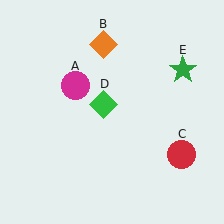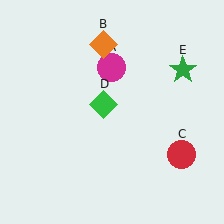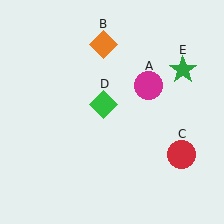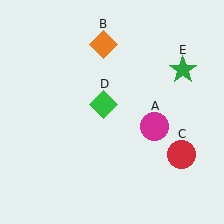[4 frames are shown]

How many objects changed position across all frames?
1 object changed position: magenta circle (object A).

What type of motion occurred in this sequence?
The magenta circle (object A) rotated clockwise around the center of the scene.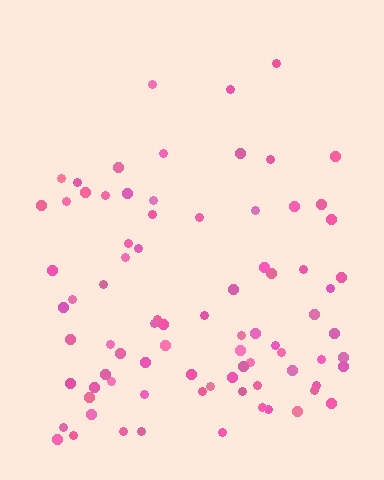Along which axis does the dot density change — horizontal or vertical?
Vertical.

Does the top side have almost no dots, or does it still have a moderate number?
Still a moderate number, just noticeably fewer than the bottom.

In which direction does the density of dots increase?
From top to bottom, with the bottom side densest.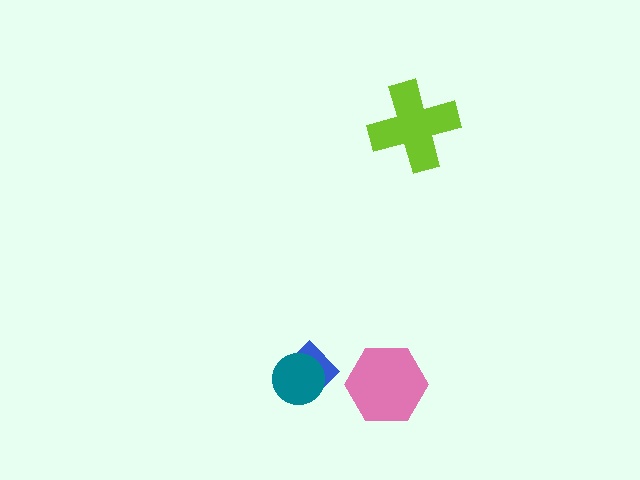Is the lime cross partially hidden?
No, no other shape covers it.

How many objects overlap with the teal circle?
1 object overlaps with the teal circle.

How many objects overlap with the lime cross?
0 objects overlap with the lime cross.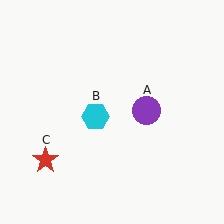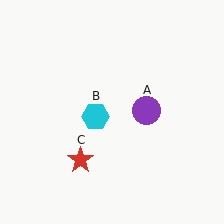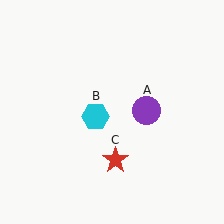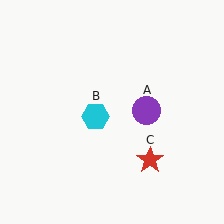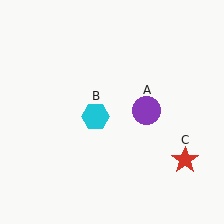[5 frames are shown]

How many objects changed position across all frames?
1 object changed position: red star (object C).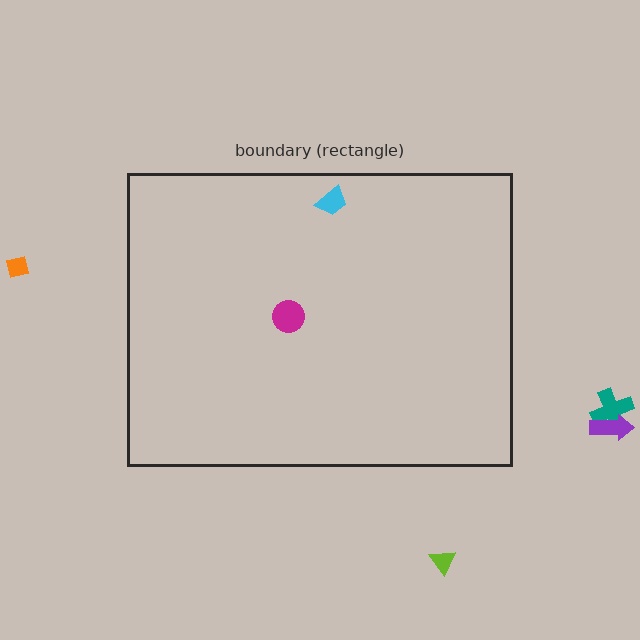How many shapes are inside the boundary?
2 inside, 4 outside.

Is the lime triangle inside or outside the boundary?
Outside.